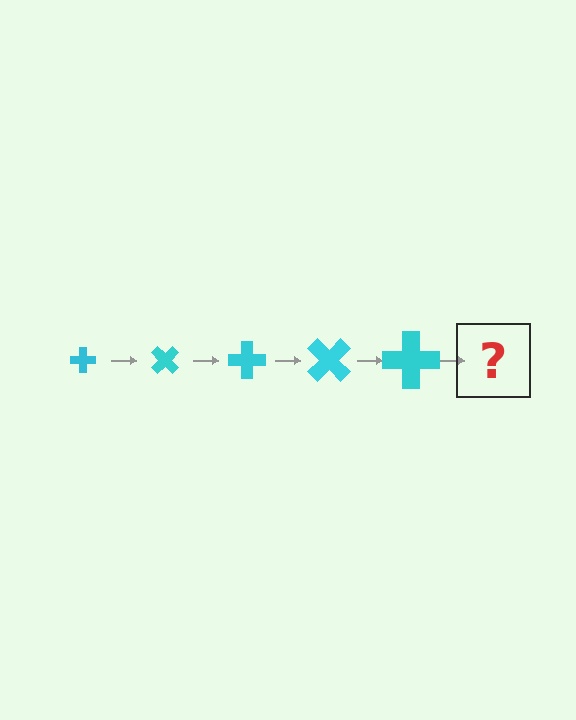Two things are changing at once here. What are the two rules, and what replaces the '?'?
The two rules are that the cross grows larger each step and it rotates 45 degrees each step. The '?' should be a cross, larger than the previous one and rotated 225 degrees from the start.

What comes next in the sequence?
The next element should be a cross, larger than the previous one and rotated 225 degrees from the start.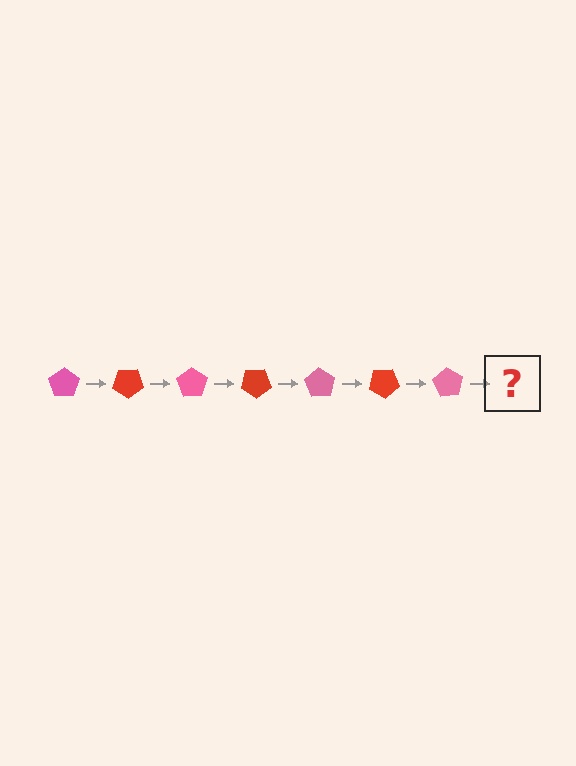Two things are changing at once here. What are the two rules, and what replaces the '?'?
The two rules are that it rotates 35 degrees each step and the color cycles through pink and red. The '?' should be a red pentagon, rotated 245 degrees from the start.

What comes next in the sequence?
The next element should be a red pentagon, rotated 245 degrees from the start.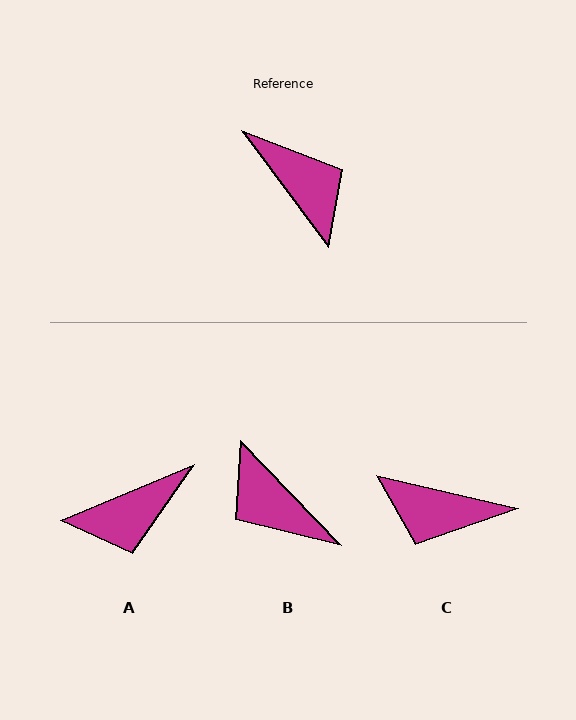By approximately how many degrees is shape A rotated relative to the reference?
Approximately 104 degrees clockwise.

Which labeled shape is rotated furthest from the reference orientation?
B, about 173 degrees away.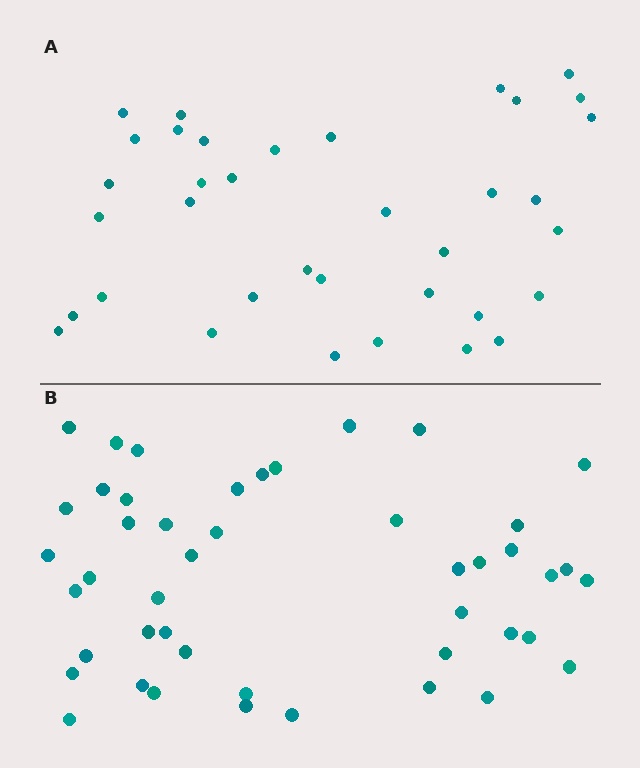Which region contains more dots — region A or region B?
Region B (the bottom region) has more dots.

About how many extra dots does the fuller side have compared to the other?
Region B has roughly 10 or so more dots than region A.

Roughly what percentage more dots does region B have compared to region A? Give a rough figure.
About 30% more.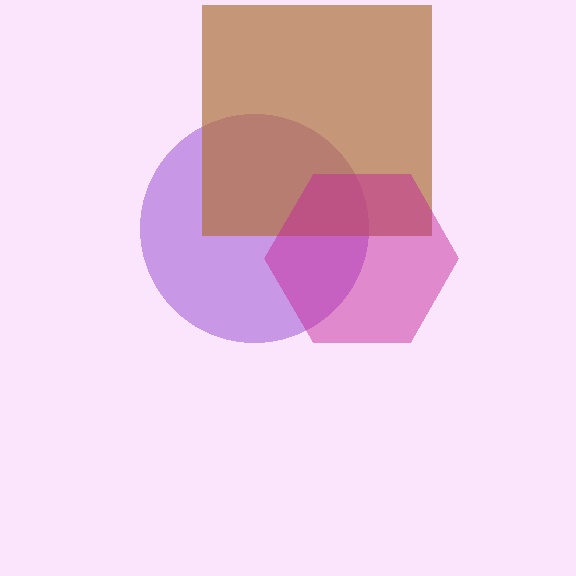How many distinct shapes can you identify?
There are 3 distinct shapes: a purple circle, a brown square, a magenta hexagon.